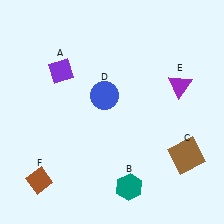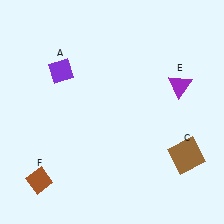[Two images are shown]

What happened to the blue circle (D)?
The blue circle (D) was removed in Image 2. It was in the top-left area of Image 1.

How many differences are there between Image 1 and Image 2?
There are 2 differences between the two images.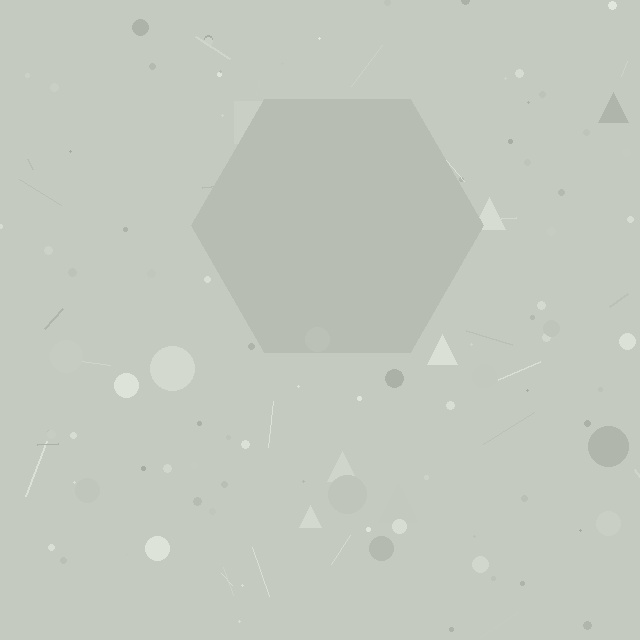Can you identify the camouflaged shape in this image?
The camouflaged shape is a hexagon.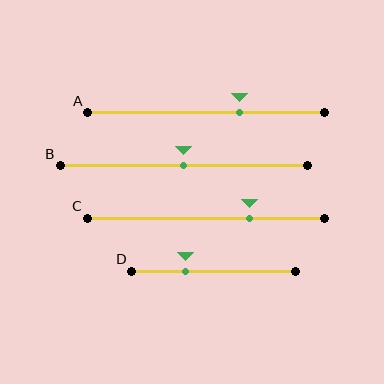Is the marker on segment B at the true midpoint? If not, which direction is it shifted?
Yes, the marker on segment B is at the true midpoint.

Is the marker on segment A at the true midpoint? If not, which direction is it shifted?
No, the marker on segment A is shifted to the right by about 14% of the segment length.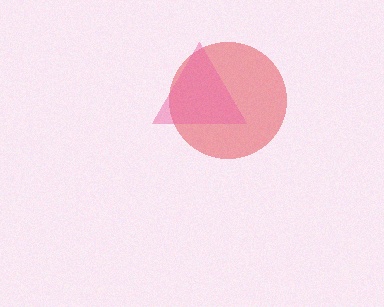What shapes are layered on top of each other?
The layered shapes are: a red circle, a pink triangle.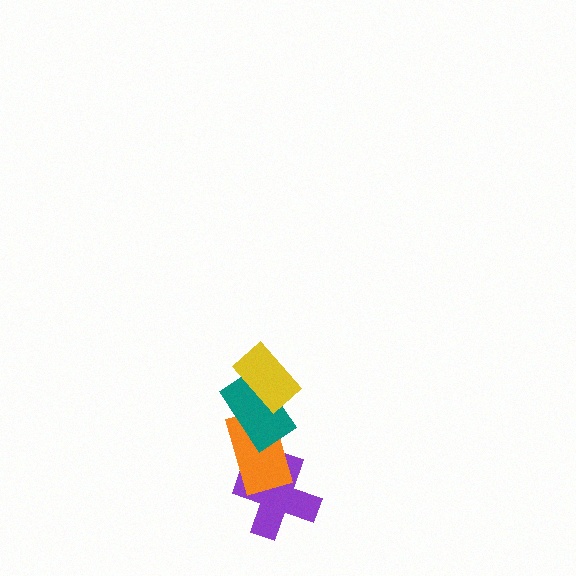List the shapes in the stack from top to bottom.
From top to bottom: the yellow rectangle, the teal rectangle, the orange rectangle, the purple cross.